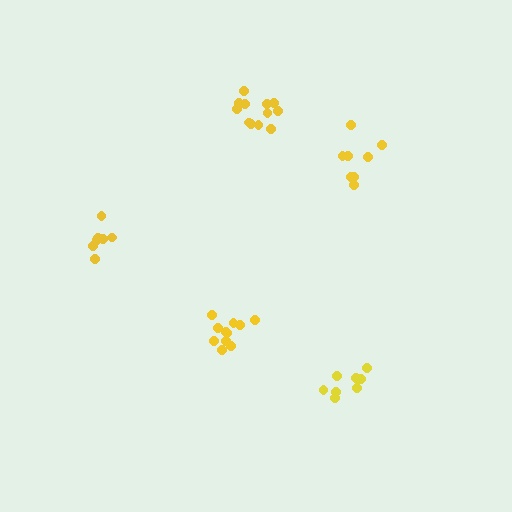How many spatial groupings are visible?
There are 5 spatial groupings.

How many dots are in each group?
Group 1: 7 dots, Group 2: 11 dots, Group 3: 8 dots, Group 4: 12 dots, Group 5: 8 dots (46 total).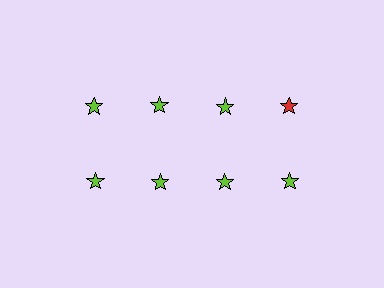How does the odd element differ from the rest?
It has a different color: red instead of lime.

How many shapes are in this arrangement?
There are 8 shapes arranged in a grid pattern.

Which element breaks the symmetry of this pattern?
The red star in the top row, second from right column breaks the symmetry. All other shapes are lime stars.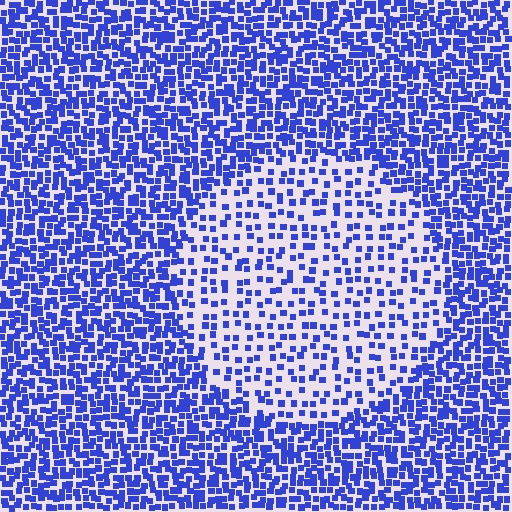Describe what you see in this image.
The image contains small blue elements arranged at two different densities. A circle-shaped region is visible where the elements are less densely packed than the surrounding area.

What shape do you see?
I see a circle.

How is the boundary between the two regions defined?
The boundary is defined by a change in element density (approximately 2.2x ratio). All elements are the same color, size, and shape.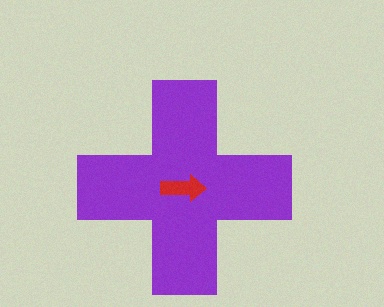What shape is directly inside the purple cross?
The red arrow.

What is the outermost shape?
The purple cross.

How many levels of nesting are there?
2.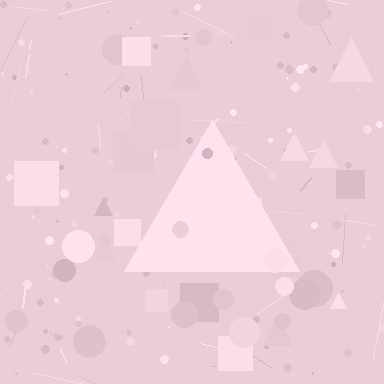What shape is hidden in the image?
A triangle is hidden in the image.